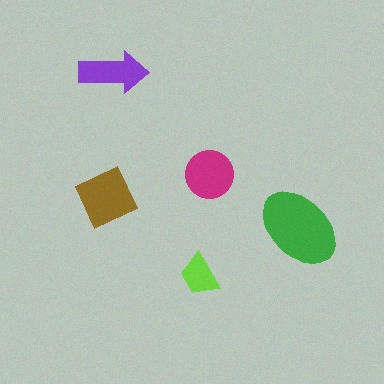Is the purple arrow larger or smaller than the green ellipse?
Smaller.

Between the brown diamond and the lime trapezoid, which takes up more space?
The brown diamond.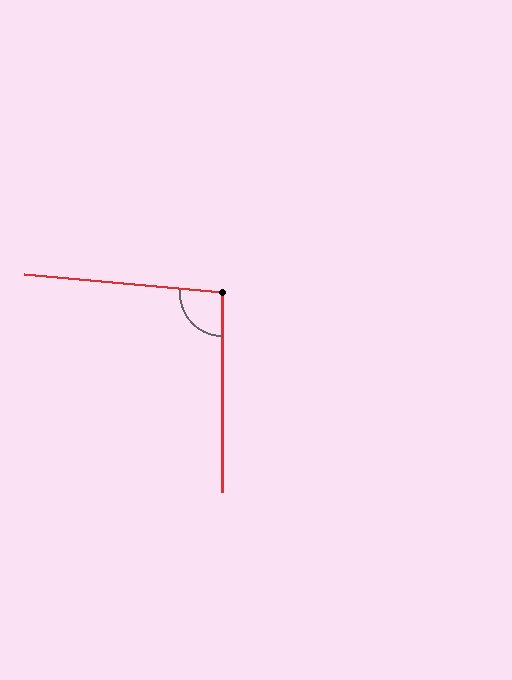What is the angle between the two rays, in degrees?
Approximately 95 degrees.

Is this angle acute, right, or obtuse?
It is obtuse.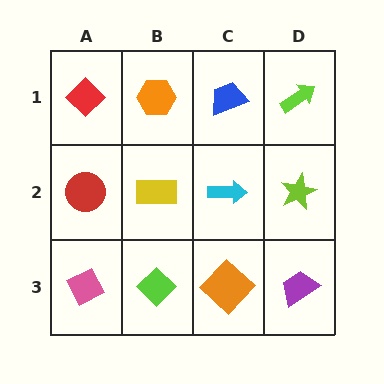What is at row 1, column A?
A red diamond.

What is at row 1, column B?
An orange hexagon.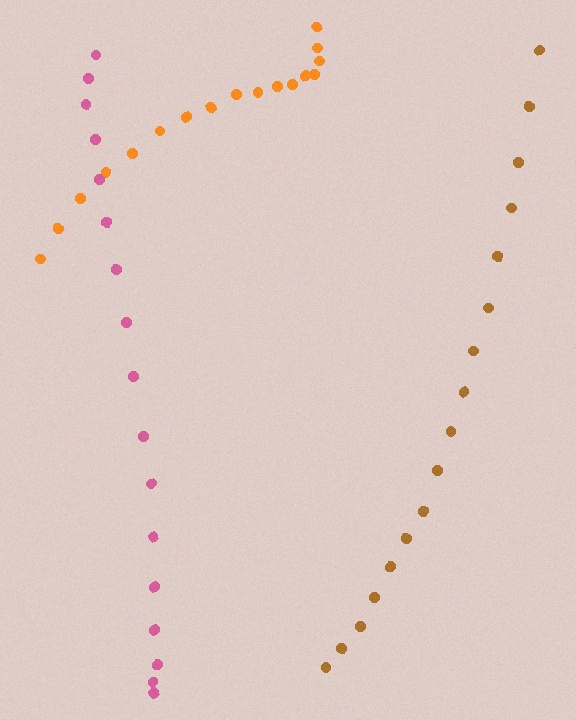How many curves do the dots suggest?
There are 3 distinct paths.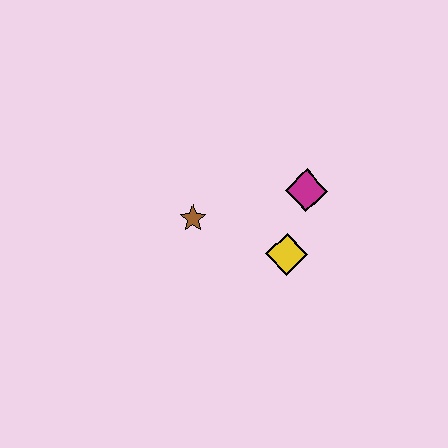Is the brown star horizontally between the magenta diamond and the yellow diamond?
No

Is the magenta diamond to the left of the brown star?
No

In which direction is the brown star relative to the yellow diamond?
The brown star is to the left of the yellow diamond.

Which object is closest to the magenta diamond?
The yellow diamond is closest to the magenta diamond.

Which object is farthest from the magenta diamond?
The brown star is farthest from the magenta diamond.